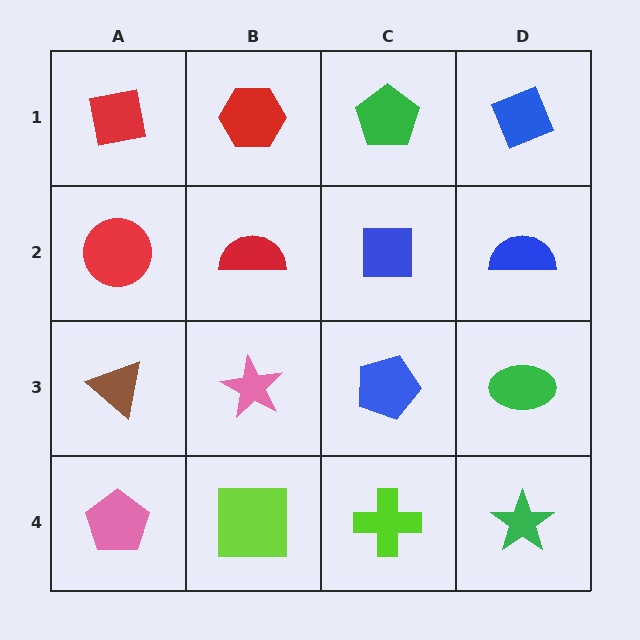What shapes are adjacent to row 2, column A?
A red square (row 1, column A), a brown triangle (row 3, column A), a red semicircle (row 2, column B).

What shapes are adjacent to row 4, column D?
A green ellipse (row 3, column D), a lime cross (row 4, column C).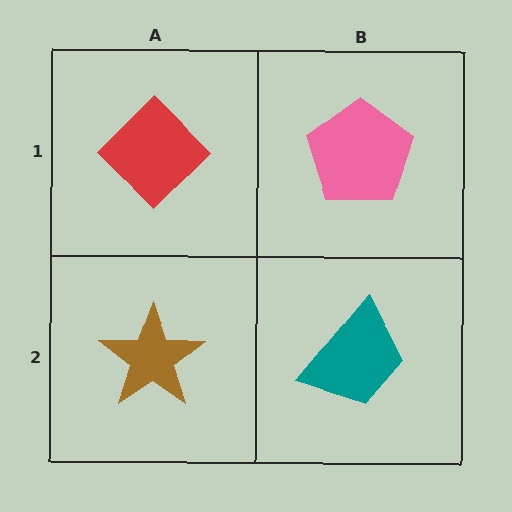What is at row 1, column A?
A red diamond.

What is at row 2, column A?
A brown star.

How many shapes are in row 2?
2 shapes.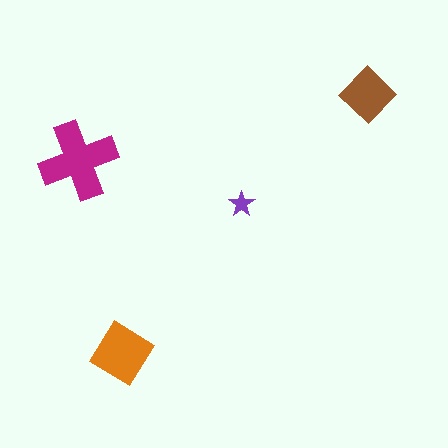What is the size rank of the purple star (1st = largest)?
4th.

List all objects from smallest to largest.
The purple star, the brown diamond, the orange diamond, the magenta cross.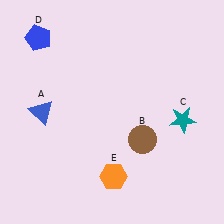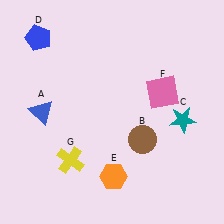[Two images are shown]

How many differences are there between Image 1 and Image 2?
There are 2 differences between the two images.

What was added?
A pink square (F), a yellow cross (G) were added in Image 2.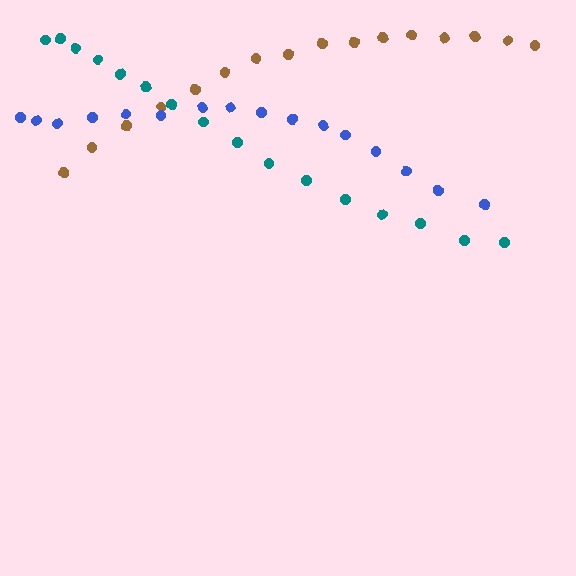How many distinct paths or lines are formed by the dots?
There are 3 distinct paths.